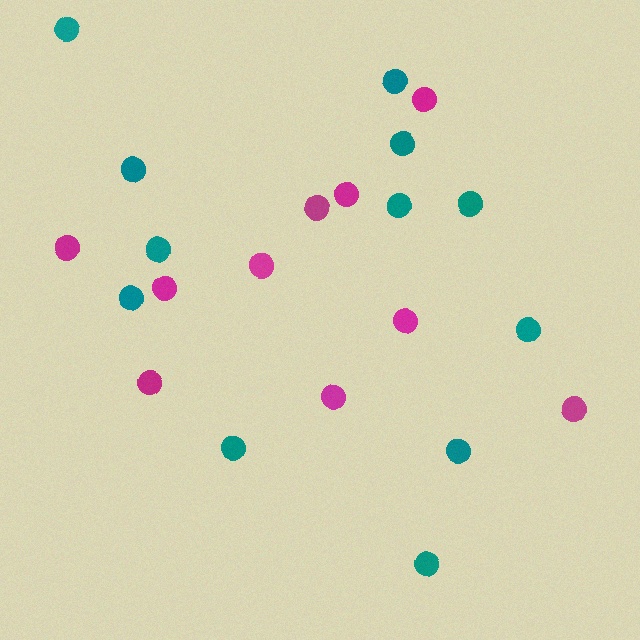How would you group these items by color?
There are 2 groups: one group of magenta circles (10) and one group of teal circles (12).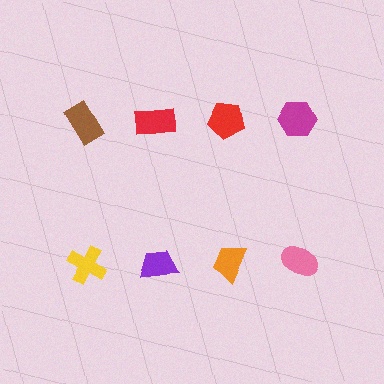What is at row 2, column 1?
A yellow cross.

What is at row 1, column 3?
A red pentagon.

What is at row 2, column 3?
An orange trapezoid.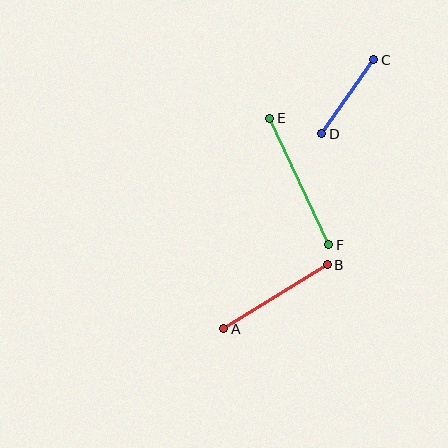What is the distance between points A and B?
The distance is approximately 121 pixels.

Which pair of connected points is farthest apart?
Points E and F are farthest apart.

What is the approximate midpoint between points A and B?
The midpoint is at approximately (276, 297) pixels.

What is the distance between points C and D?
The distance is approximately 90 pixels.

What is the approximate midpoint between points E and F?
The midpoint is at approximately (299, 182) pixels.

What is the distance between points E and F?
The distance is approximately 140 pixels.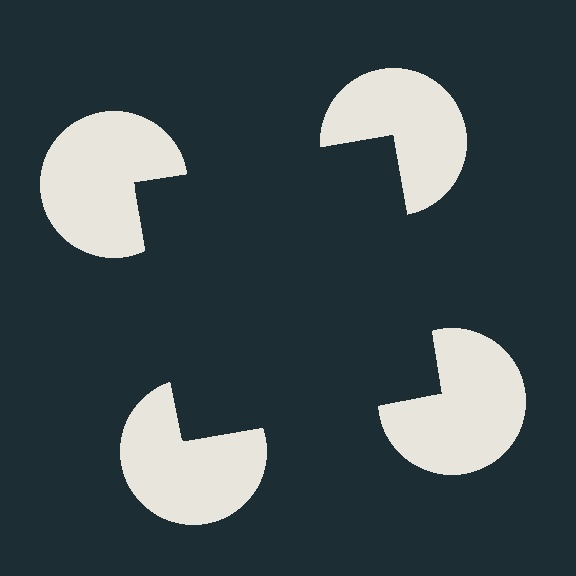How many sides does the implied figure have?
4 sides.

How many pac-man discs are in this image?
There are 4 — one at each vertex of the illusory square.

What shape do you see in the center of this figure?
An illusory square — its edges are inferred from the aligned wedge cuts in the pac-man discs, not physically drawn.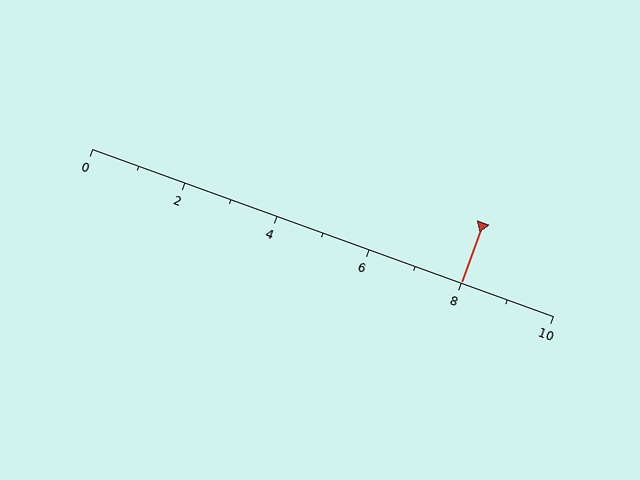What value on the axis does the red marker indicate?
The marker indicates approximately 8.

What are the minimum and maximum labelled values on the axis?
The axis runs from 0 to 10.